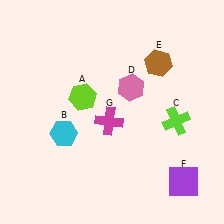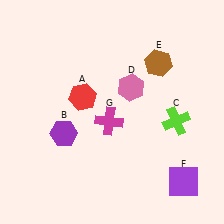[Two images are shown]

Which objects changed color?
A changed from lime to red. B changed from cyan to purple.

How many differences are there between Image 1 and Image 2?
There are 2 differences between the two images.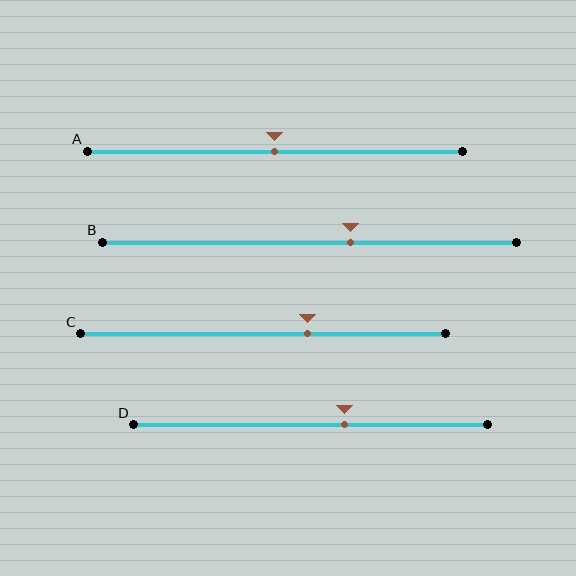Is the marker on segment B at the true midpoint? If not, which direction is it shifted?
No, the marker on segment B is shifted to the right by about 10% of the segment length.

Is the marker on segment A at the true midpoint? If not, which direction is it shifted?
Yes, the marker on segment A is at the true midpoint.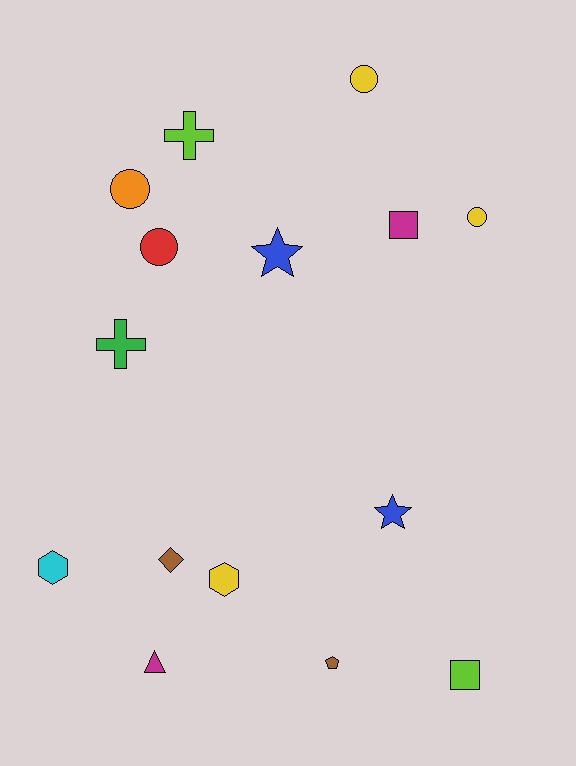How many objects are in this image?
There are 15 objects.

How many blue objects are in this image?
There are 2 blue objects.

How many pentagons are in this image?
There is 1 pentagon.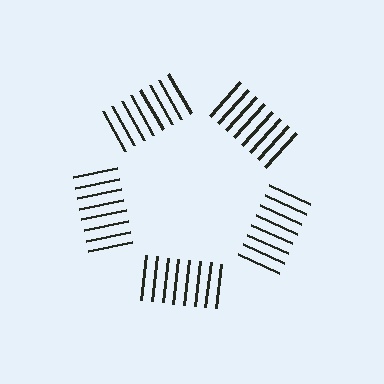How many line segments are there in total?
40 — 8 along each of the 5 edges.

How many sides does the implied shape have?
5 sides — the line-ends trace a pentagon.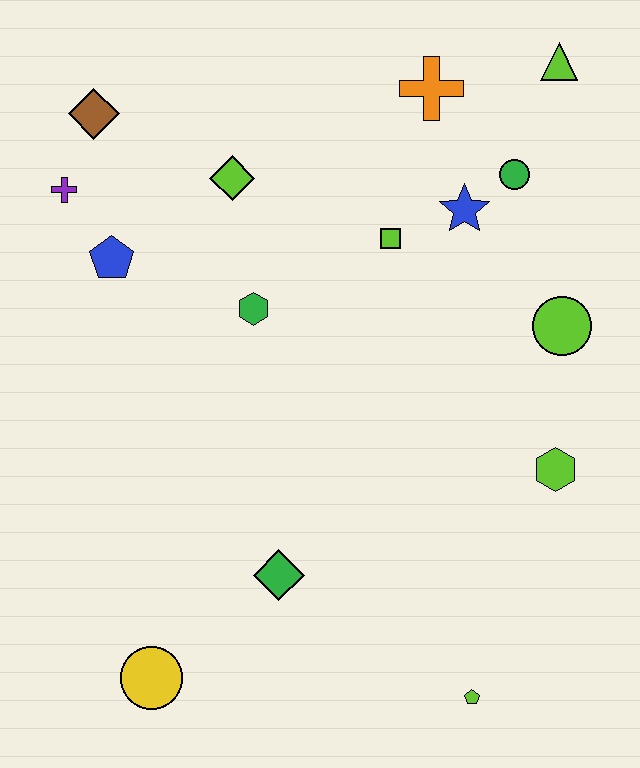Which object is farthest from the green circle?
The yellow circle is farthest from the green circle.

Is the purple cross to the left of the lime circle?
Yes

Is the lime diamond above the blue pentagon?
Yes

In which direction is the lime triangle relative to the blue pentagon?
The lime triangle is to the right of the blue pentagon.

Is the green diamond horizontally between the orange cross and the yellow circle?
Yes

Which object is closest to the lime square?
The blue star is closest to the lime square.